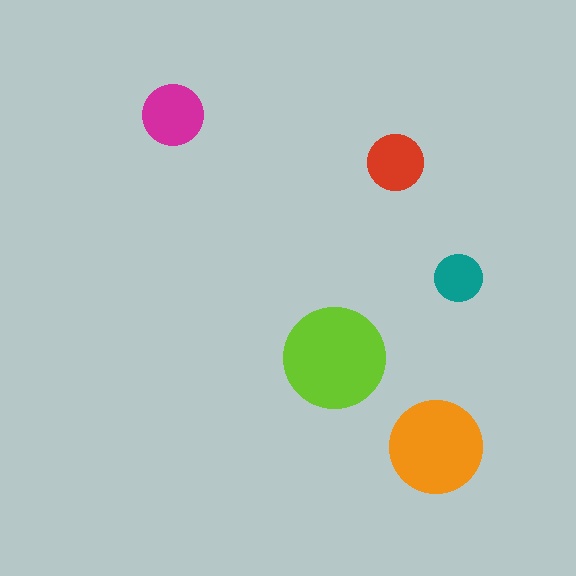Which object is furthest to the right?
The teal circle is rightmost.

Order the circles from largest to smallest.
the lime one, the orange one, the magenta one, the red one, the teal one.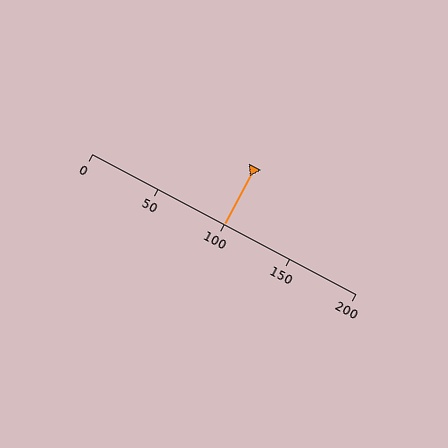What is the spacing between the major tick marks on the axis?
The major ticks are spaced 50 apart.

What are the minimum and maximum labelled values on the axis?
The axis runs from 0 to 200.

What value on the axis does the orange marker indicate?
The marker indicates approximately 100.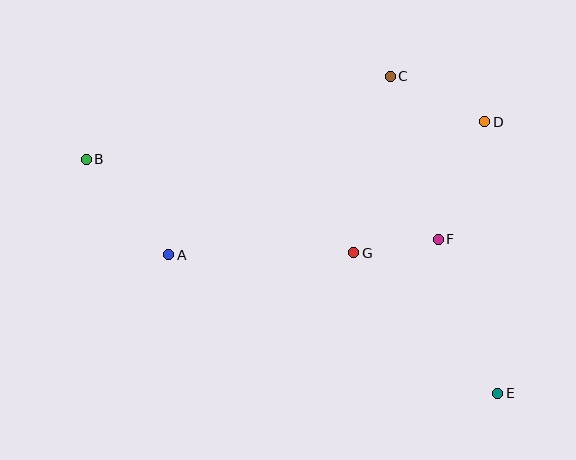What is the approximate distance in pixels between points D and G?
The distance between D and G is approximately 186 pixels.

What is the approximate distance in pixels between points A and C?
The distance between A and C is approximately 284 pixels.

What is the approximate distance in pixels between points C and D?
The distance between C and D is approximately 105 pixels.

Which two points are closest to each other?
Points F and G are closest to each other.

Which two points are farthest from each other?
Points B and E are farthest from each other.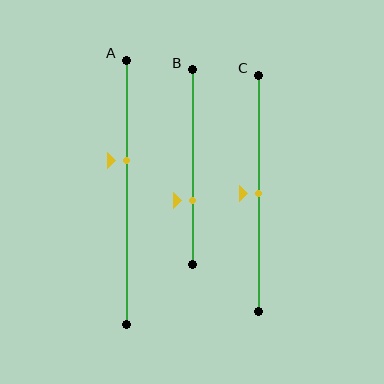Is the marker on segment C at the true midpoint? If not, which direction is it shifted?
Yes, the marker on segment C is at the true midpoint.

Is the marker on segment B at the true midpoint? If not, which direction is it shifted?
No, the marker on segment B is shifted downward by about 17% of the segment length.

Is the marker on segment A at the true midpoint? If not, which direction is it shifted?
No, the marker on segment A is shifted upward by about 12% of the segment length.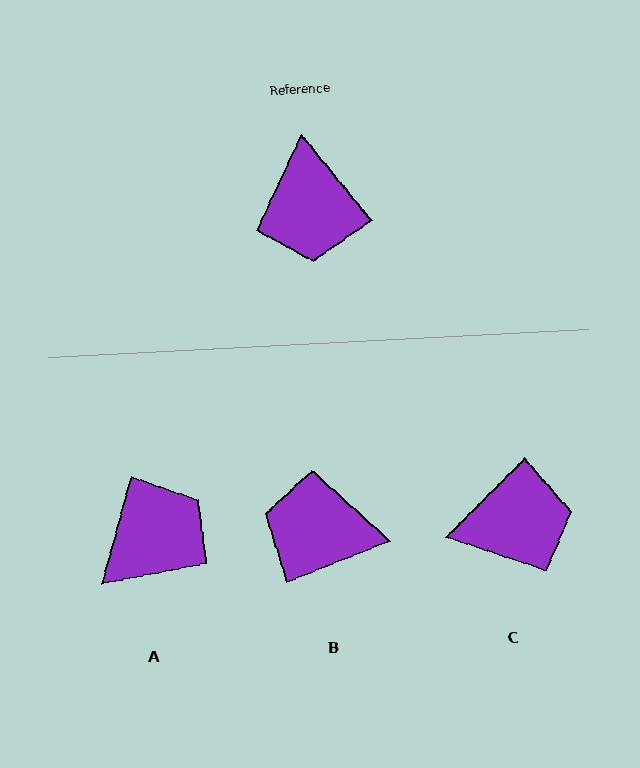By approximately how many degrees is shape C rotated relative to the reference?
Approximately 96 degrees counter-clockwise.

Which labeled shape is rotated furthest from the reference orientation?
A, about 126 degrees away.